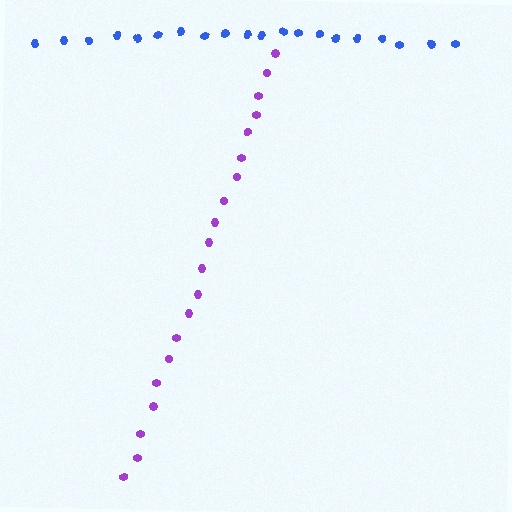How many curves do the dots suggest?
There are 2 distinct paths.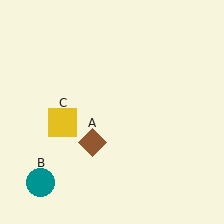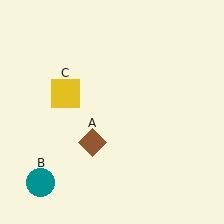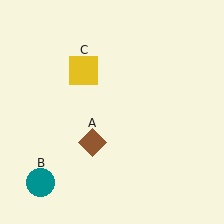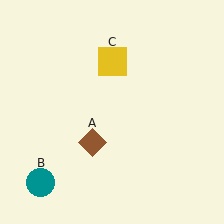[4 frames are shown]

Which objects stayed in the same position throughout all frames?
Brown diamond (object A) and teal circle (object B) remained stationary.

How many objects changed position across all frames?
1 object changed position: yellow square (object C).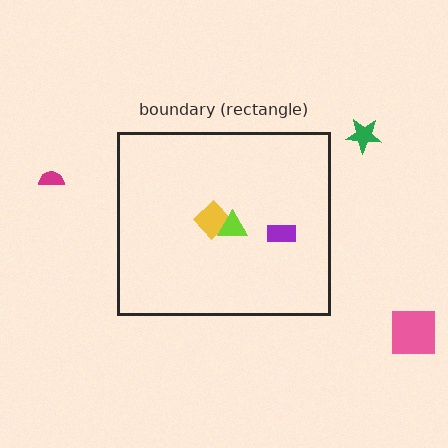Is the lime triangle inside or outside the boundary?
Inside.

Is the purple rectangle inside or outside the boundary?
Inside.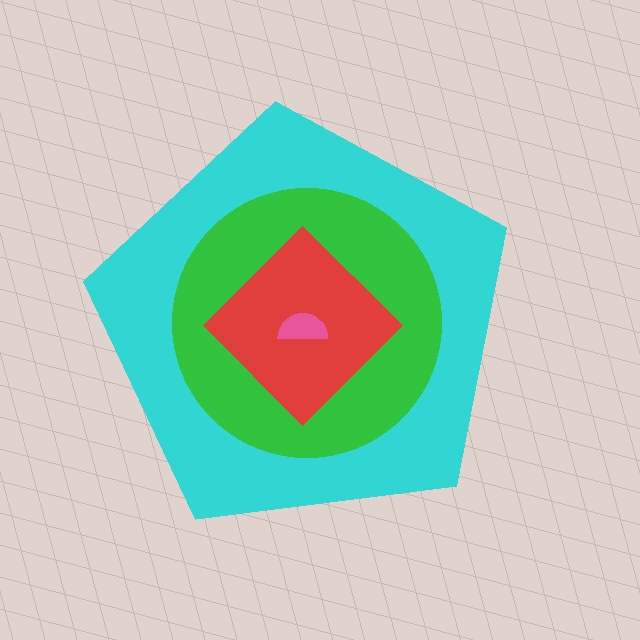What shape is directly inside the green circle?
The red diamond.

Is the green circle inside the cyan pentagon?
Yes.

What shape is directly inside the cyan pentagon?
The green circle.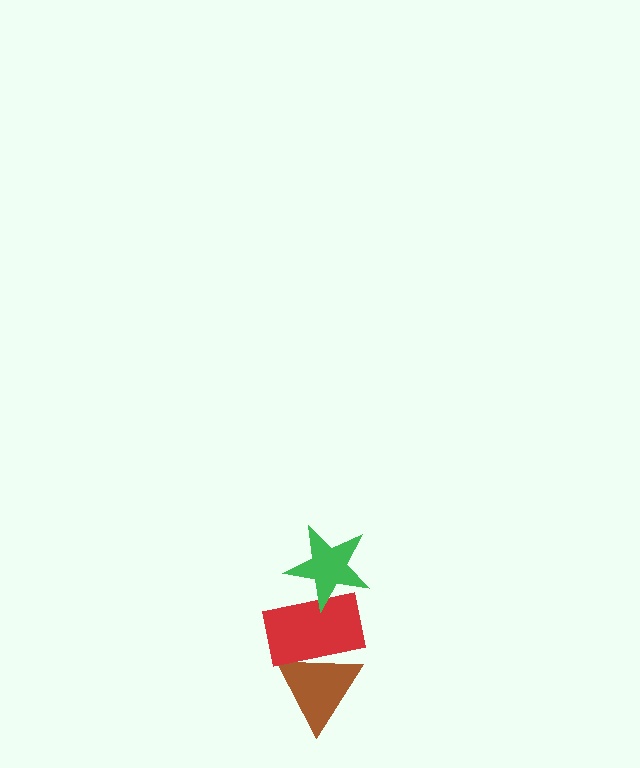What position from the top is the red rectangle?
The red rectangle is 2nd from the top.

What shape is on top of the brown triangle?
The red rectangle is on top of the brown triangle.